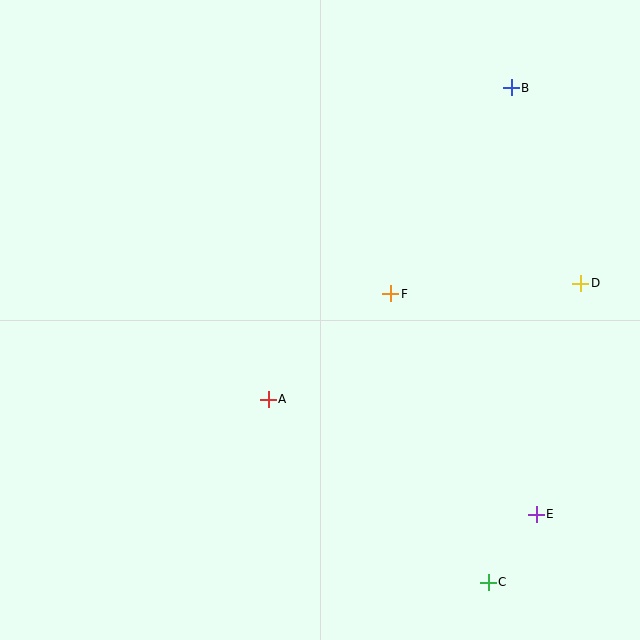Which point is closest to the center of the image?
Point F at (391, 294) is closest to the center.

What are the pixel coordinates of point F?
Point F is at (391, 294).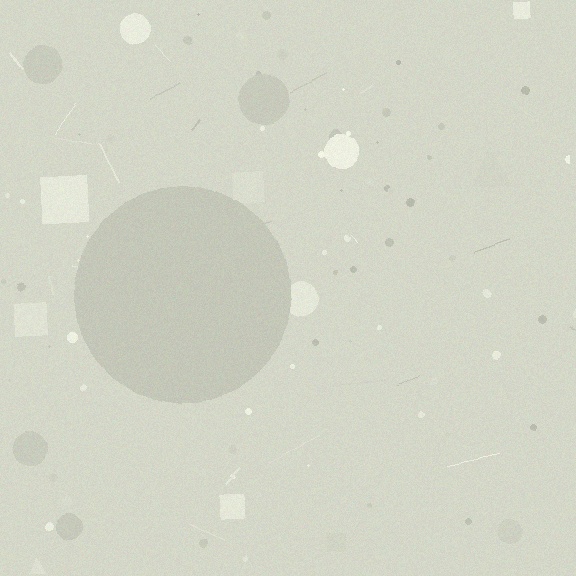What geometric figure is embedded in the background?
A circle is embedded in the background.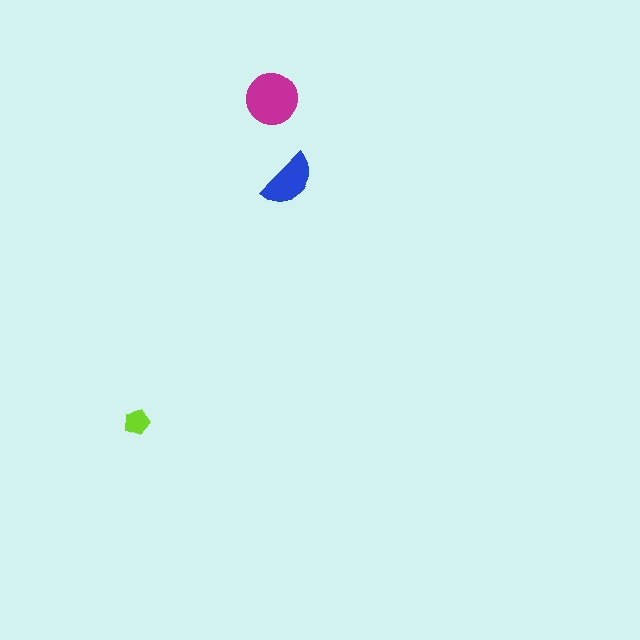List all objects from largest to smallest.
The magenta circle, the blue semicircle, the lime pentagon.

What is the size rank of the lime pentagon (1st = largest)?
3rd.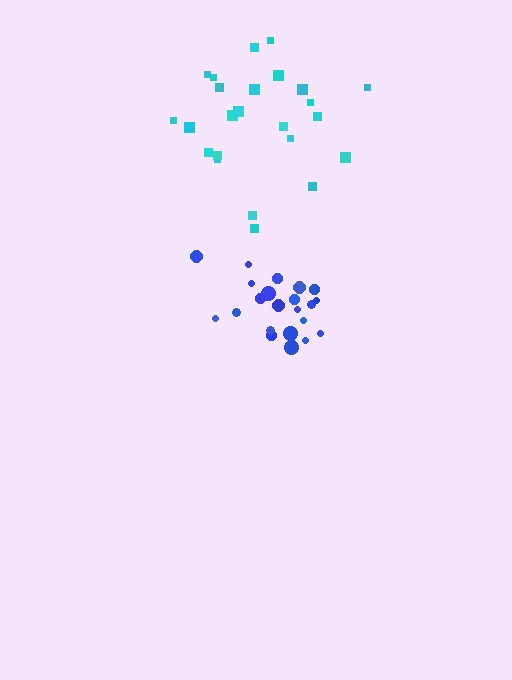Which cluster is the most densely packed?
Blue.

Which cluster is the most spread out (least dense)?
Cyan.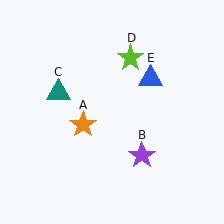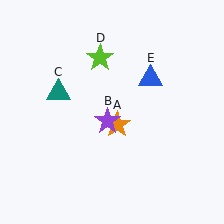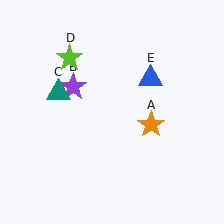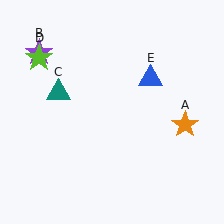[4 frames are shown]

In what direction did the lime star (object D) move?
The lime star (object D) moved left.